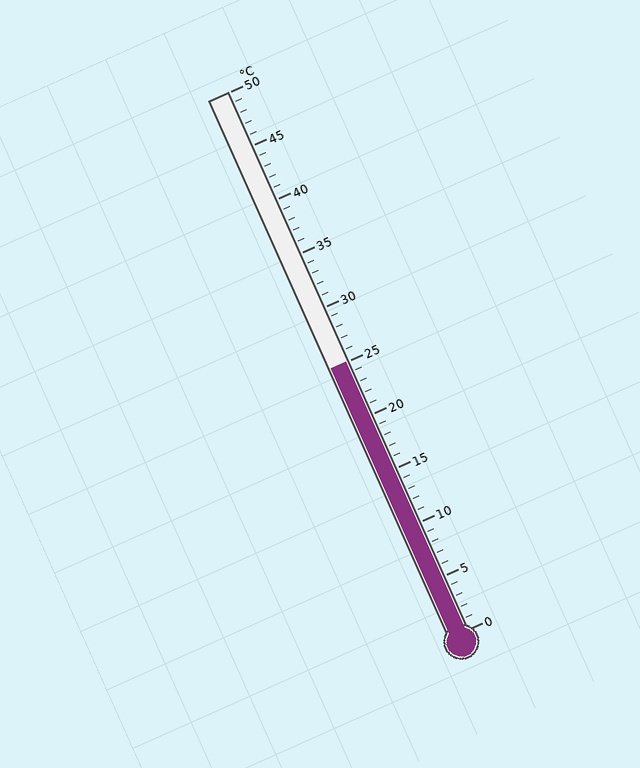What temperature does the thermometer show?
The thermometer shows approximately 25°C.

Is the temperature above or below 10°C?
The temperature is above 10°C.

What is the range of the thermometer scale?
The thermometer scale ranges from 0°C to 50°C.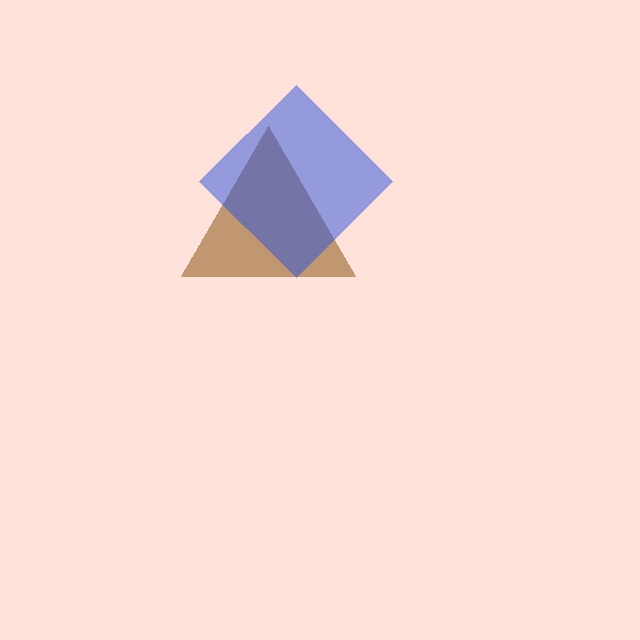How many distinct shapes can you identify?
There are 2 distinct shapes: a brown triangle, a blue diamond.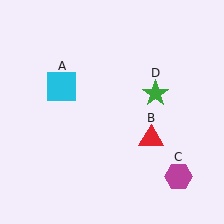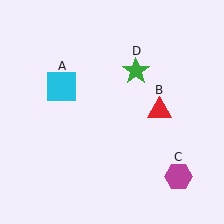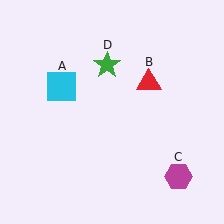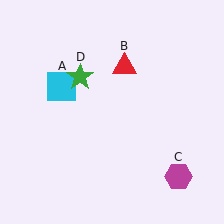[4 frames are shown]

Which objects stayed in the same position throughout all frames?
Cyan square (object A) and magenta hexagon (object C) remained stationary.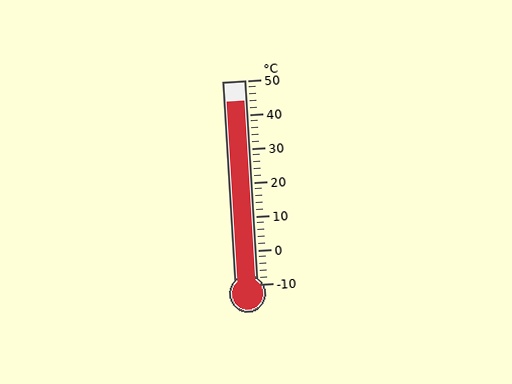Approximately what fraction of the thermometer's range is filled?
The thermometer is filled to approximately 90% of its range.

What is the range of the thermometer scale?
The thermometer scale ranges from -10°C to 50°C.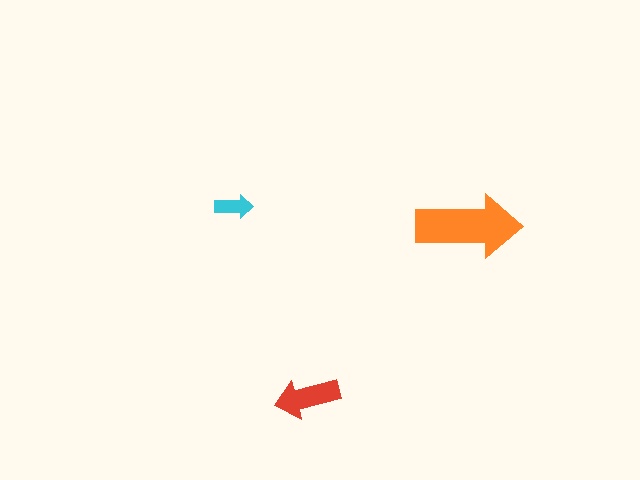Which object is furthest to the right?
The orange arrow is rightmost.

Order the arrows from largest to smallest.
the orange one, the red one, the cyan one.